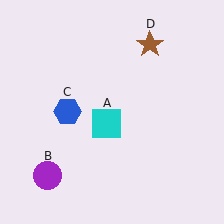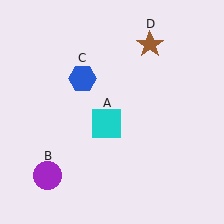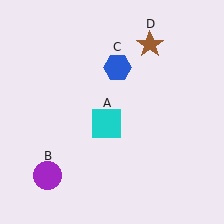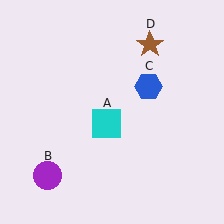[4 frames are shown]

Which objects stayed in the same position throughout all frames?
Cyan square (object A) and purple circle (object B) and brown star (object D) remained stationary.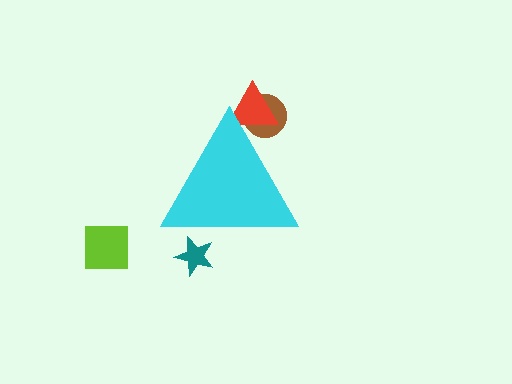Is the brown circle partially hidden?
Yes, the brown circle is partially hidden behind the cyan triangle.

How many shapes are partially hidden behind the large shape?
3 shapes are partially hidden.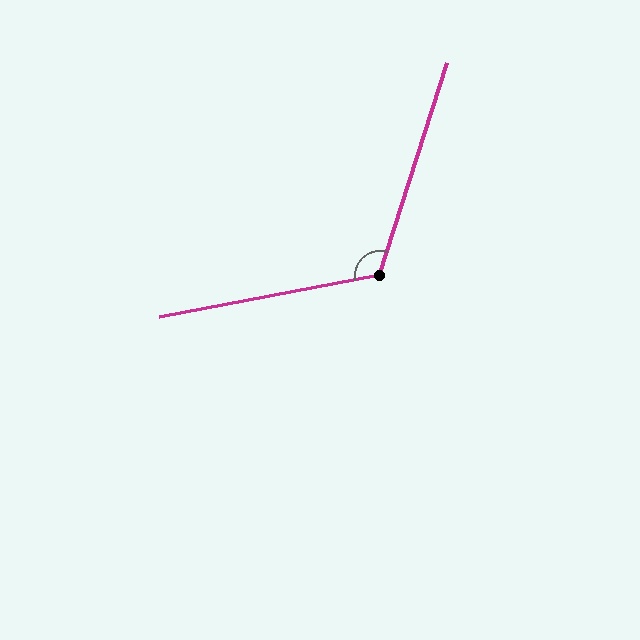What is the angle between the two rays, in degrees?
Approximately 118 degrees.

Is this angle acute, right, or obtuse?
It is obtuse.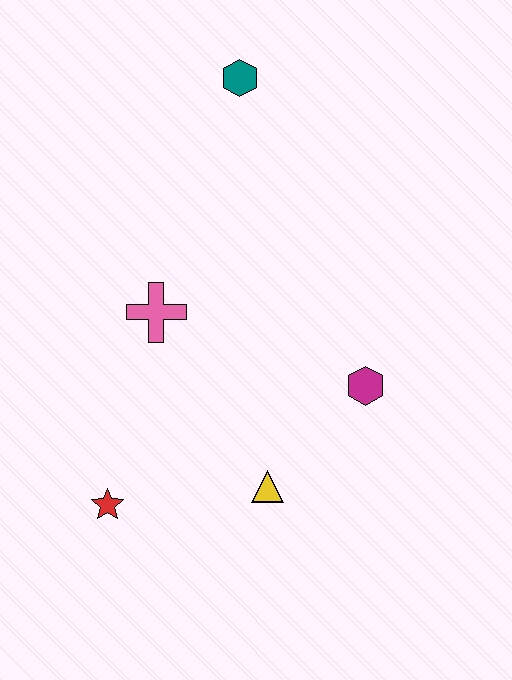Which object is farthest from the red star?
The teal hexagon is farthest from the red star.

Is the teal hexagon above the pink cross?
Yes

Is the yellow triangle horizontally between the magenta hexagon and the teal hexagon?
Yes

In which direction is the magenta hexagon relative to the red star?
The magenta hexagon is to the right of the red star.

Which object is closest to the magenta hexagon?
The yellow triangle is closest to the magenta hexagon.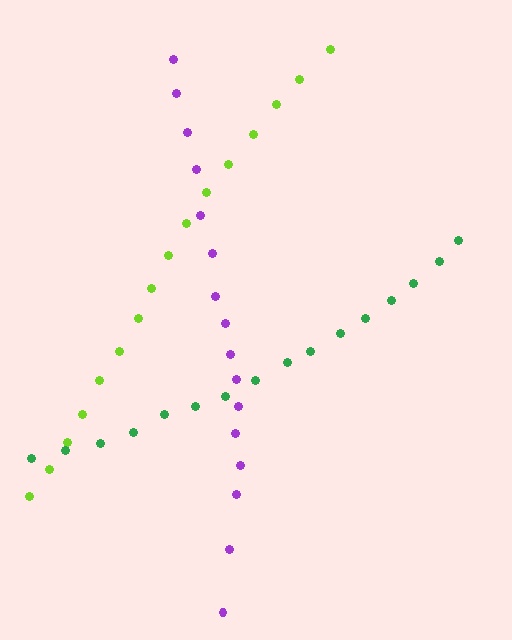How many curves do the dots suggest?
There are 3 distinct paths.